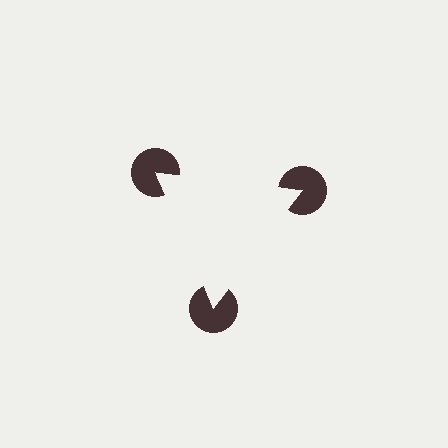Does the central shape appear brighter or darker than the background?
It typically appears slightly brighter than the background, even though no actual brightness change is drawn.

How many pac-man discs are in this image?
There are 3 — one at each vertex of the illusory triangle.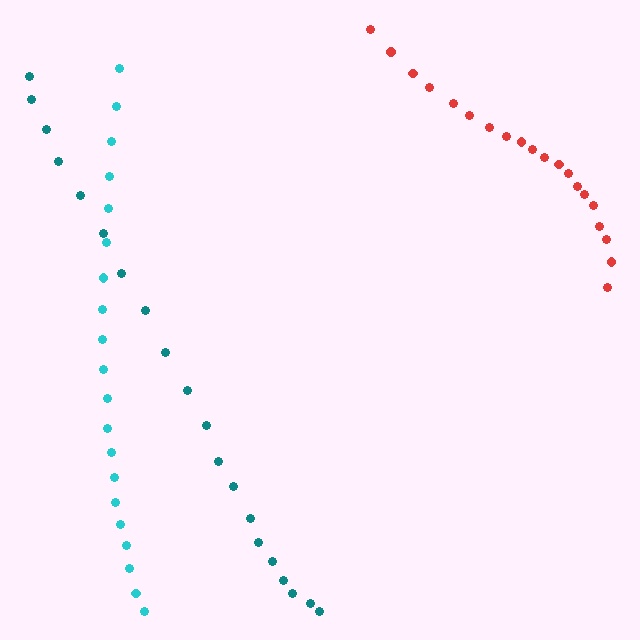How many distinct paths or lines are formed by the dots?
There are 3 distinct paths.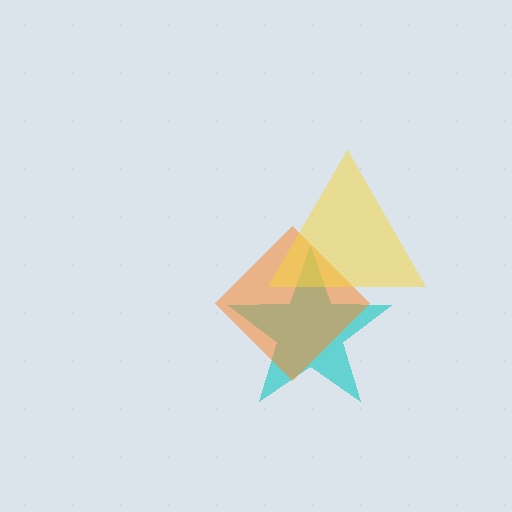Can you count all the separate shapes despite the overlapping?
Yes, there are 3 separate shapes.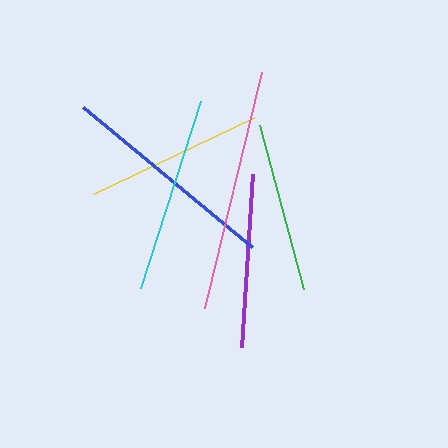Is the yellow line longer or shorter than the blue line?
The blue line is longer than the yellow line.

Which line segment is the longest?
The pink line is the longest at approximately 243 pixels.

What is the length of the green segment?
The green segment is approximately 170 pixels long.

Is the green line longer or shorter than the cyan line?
The cyan line is longer than the green line.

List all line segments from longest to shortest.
From longest to shortest: pink, blue, cyan, yellow, purple, green.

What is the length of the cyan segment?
The cyan segment is approximately 197 pixels long.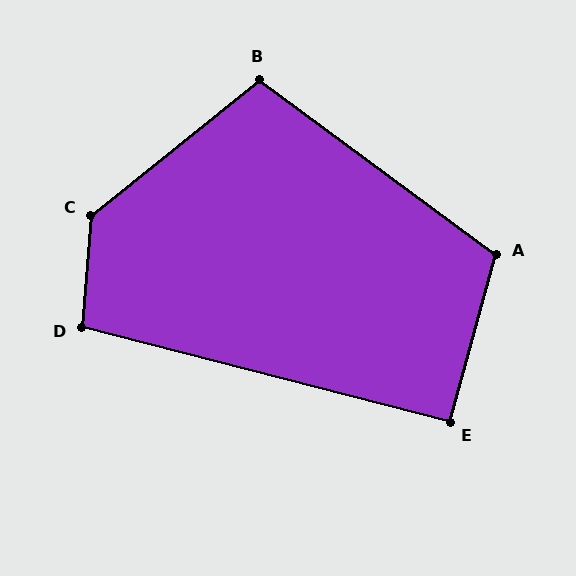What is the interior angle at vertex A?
Approximately 111 degrees (obtuse).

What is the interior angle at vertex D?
Approximately 100 degrees (obtuse).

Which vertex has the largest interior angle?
C, at approximately 133 degrees.